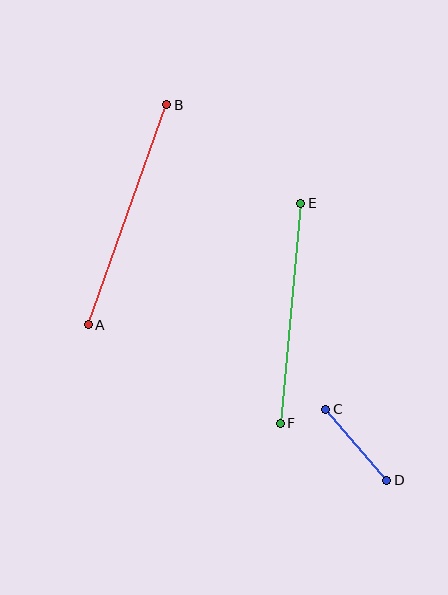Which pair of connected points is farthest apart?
Points A and B are farthest apart.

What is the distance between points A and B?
The distance is approximately 234 pixels.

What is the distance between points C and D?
The distance is approximately 94 pixels.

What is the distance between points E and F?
The distance is approximately 221 pixels.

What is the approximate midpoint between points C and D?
The midpoint is at approximately (356, 445) pixels.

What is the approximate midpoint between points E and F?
The midpoint is at approximately (290, 313) pixels.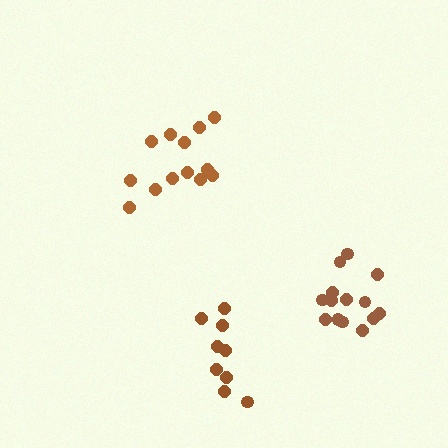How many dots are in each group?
Group 1: 13 dots, Group 2: 9 dots, Group 3: 14 dots (36 total).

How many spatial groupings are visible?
There are 3 spatial groupings.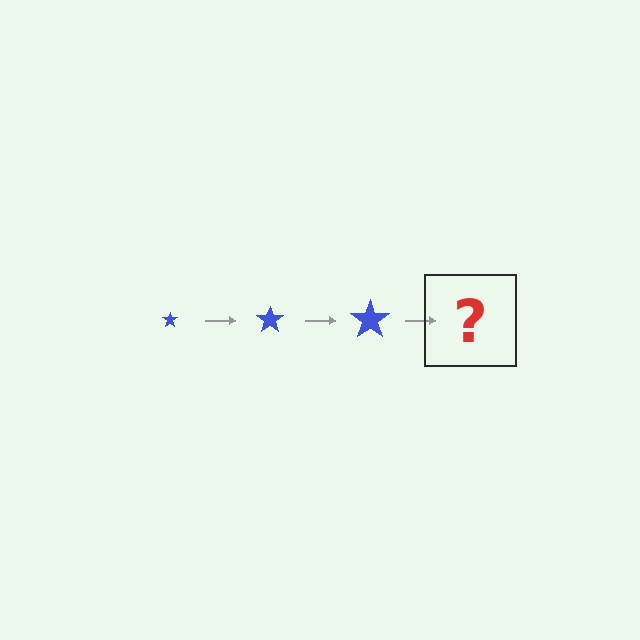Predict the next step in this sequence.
The next step is a blue star, larger than the previous one.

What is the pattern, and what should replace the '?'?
The pattern is that the star gets progressively larger each step. The '?' should be a blue star, larger than the previous one.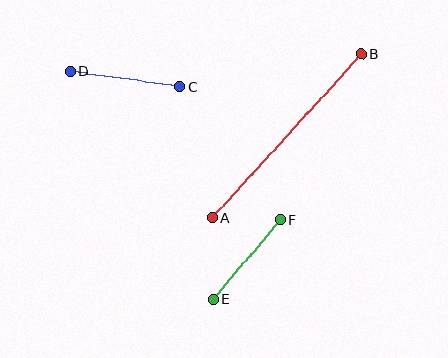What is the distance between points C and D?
The distance is approximately 110 pixels.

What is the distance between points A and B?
The distance is approximately 221 pixels.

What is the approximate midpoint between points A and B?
The midpoint is at approximately (287, 136) pixels.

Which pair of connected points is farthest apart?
Points A and B are farthest apart.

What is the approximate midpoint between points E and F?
The midpoint is at approximately (247, 259) pixels.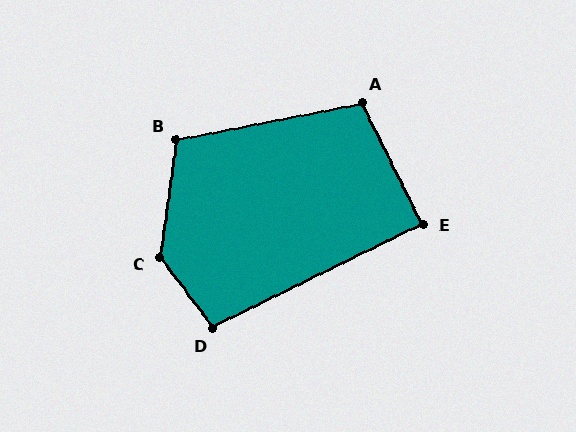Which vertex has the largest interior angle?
C, at approximately 135 degrees.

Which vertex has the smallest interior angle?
E, at approximately 90 degrees.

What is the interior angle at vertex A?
Approximately 105 degrees (obtuse).